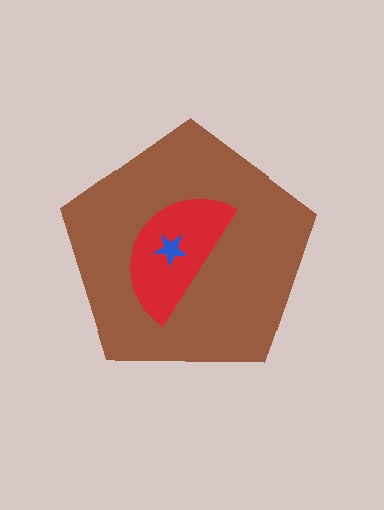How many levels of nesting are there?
3.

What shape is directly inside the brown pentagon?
The red semicircle.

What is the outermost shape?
The brown pentagon.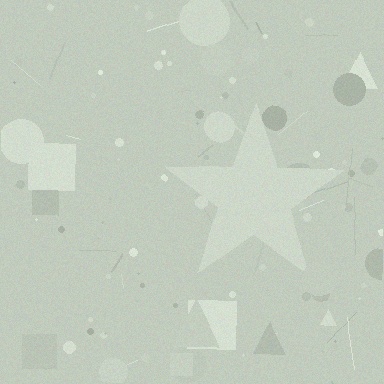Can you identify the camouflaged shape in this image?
The camouflaged shape is a star.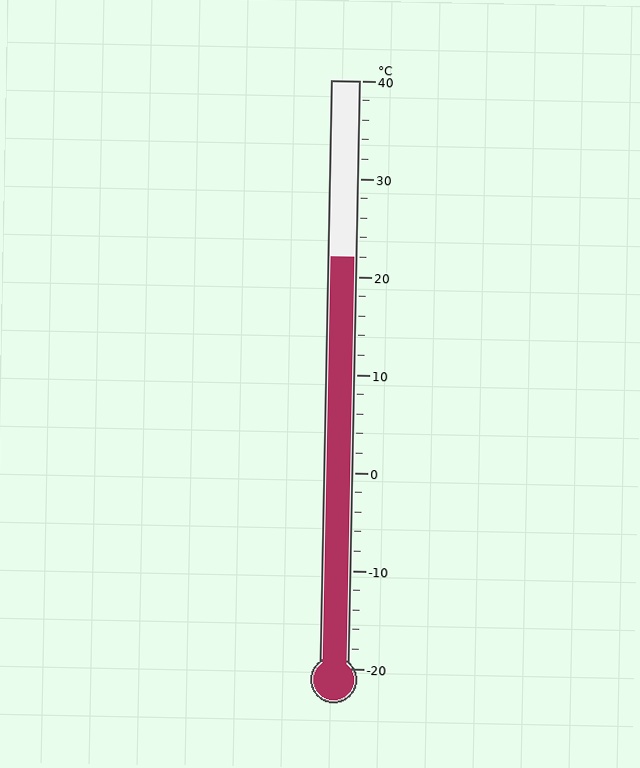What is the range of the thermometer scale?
The thermometer scale ranges from -20°C to 40°C.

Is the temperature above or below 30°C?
The temperature is below 30°C.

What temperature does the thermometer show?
The thermometer shows approximately 22°C.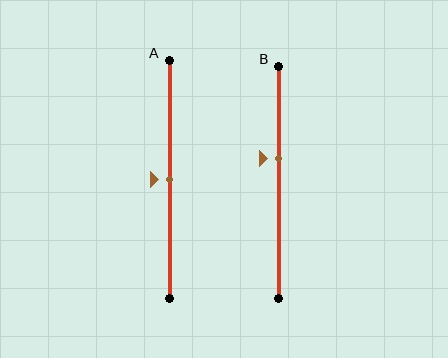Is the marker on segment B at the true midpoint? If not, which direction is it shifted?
No, the marker on segment B is shifted upward by about 10% of the segment length.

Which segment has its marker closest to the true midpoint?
Segment A has its marker closest to the true midpoint.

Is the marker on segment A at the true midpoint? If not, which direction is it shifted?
Yes, the marker on segment A is at the true midpoint.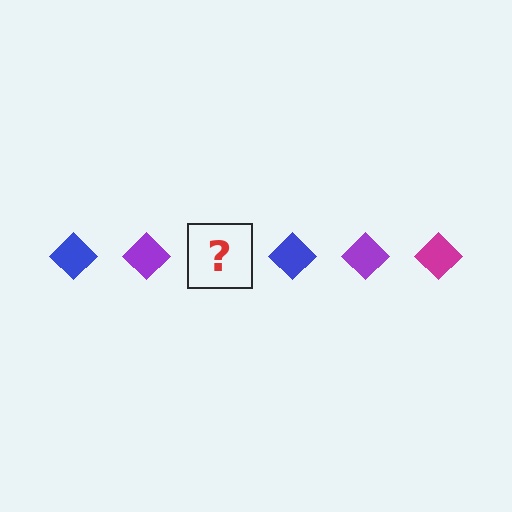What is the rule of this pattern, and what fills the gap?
The rule is that the pattern cycles through blue, purple, magenta diamonds. The gap should be filled with a magenta diamond.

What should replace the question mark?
The question mark should be replaced with a magenta diamond.